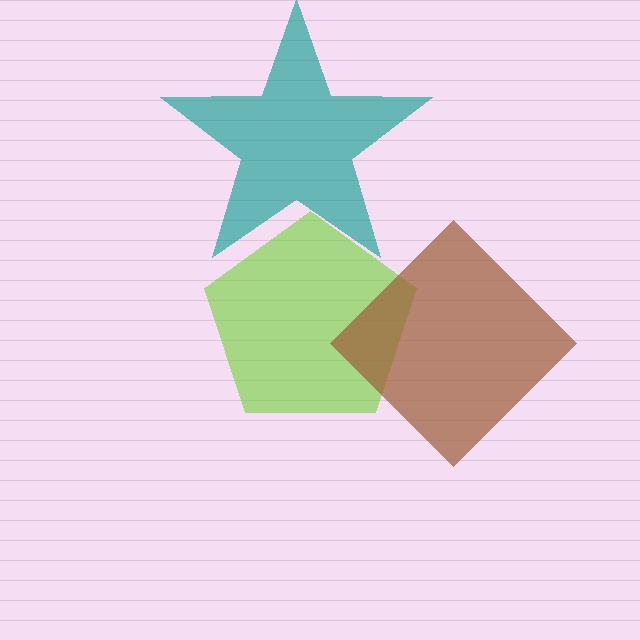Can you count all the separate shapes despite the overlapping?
Yes, there are 3 separate shapes.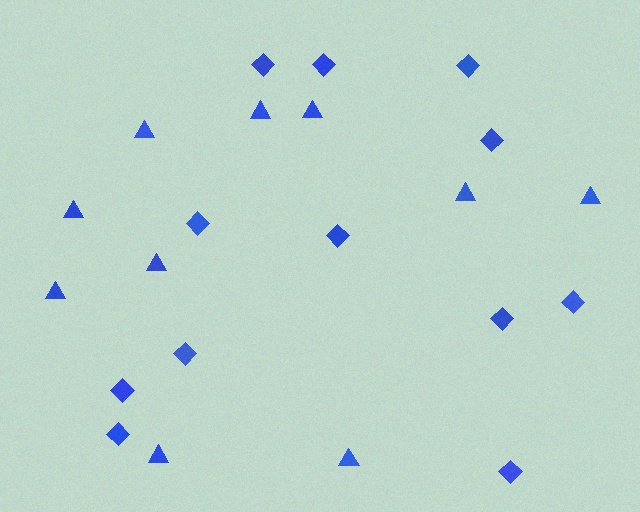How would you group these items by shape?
There are 2 groups: one group of triangles (10) and one group of diamonds (12).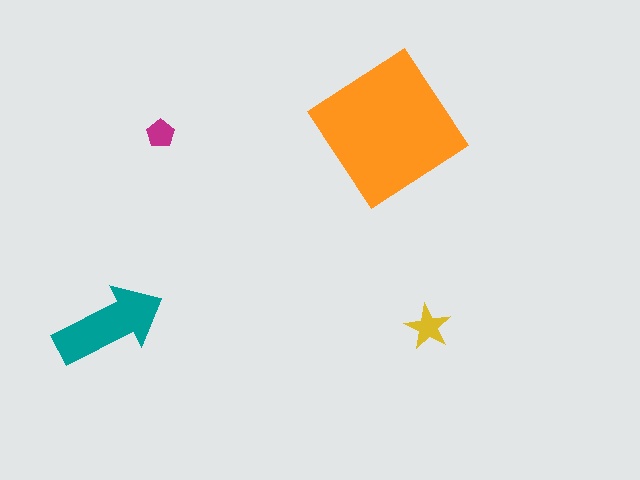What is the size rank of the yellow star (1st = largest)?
3rd.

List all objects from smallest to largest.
The magenta pentagon, the yellow star, the teal arrow, the orange diamond.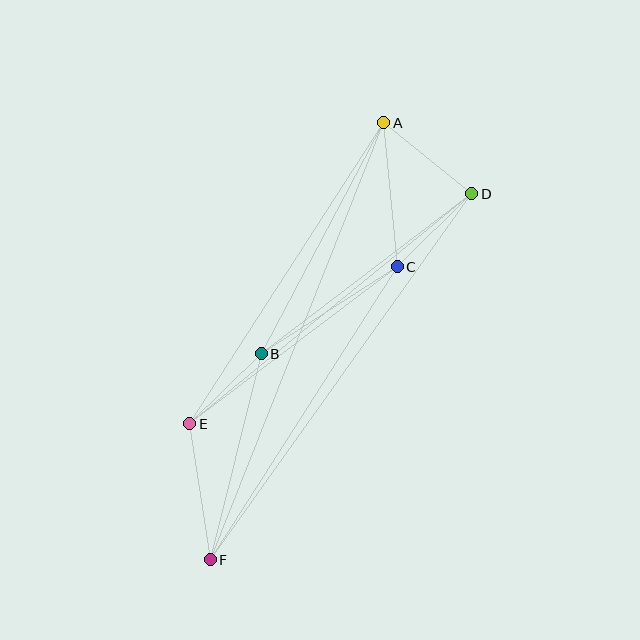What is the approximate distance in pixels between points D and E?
The distance between D and E is approximately 364 pixels.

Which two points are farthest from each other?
Points A and F are farthest from each other.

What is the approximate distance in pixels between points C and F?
The distance between C and F is approximately 347 pixels.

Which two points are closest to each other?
Points B and E are closest to each other.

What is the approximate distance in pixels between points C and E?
The distance between C and E is approximately 260 pixels.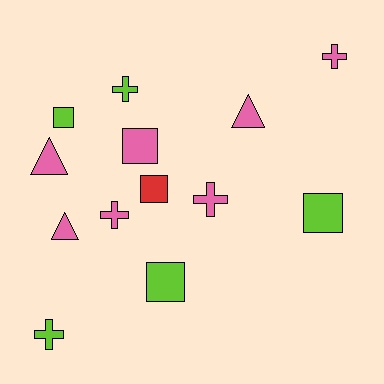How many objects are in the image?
There are 13 objects.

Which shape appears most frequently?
Cross, with 5 objects.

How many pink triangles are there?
There are 3 pink triangles.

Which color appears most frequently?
Pink, with 7 objects.